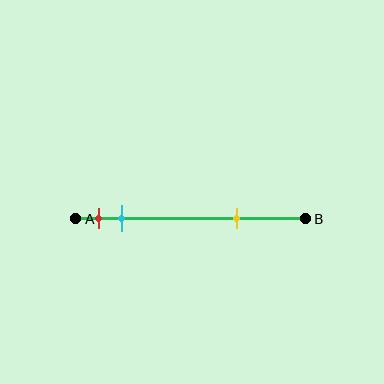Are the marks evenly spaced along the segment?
No, the marks are not evenly spaced.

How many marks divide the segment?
There are 3 marks dividing the segment.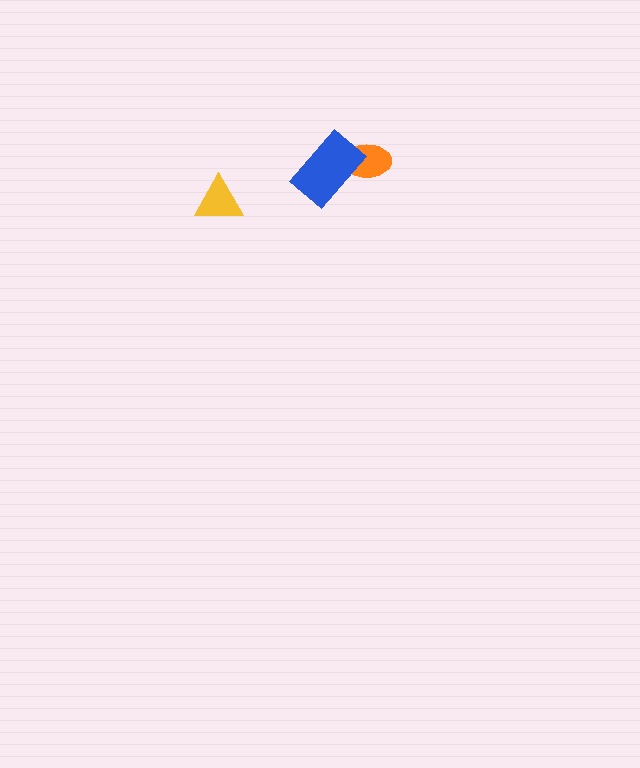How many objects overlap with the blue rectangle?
1 object overlaps with the blue rectangle.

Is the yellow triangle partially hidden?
No, no other shape covers it.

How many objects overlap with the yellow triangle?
0 objects overlap with the yellow triangle.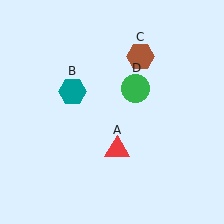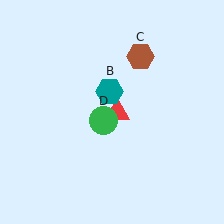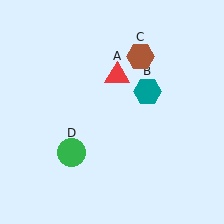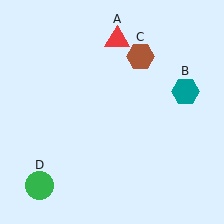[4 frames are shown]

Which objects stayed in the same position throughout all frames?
Brown hexagon (object C) remained stationary.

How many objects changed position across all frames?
3 objects changed position: red triangle (object A), teal hexagon (object B), green circle (object D).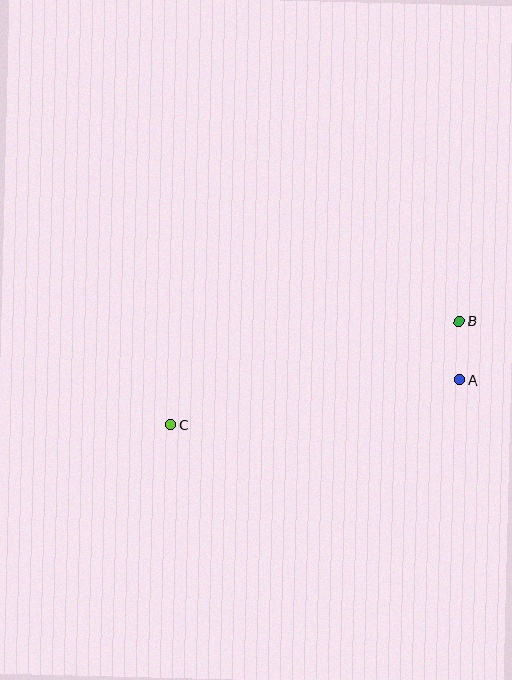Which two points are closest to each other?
Points A and B are closest to each other.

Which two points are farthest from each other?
Points B and C are farthest from each other.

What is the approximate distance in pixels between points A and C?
The distance between A and C is approximately 293 pixels.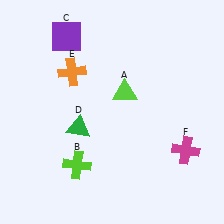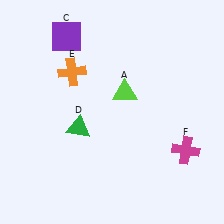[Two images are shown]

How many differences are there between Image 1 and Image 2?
There is 1 difference between the two images.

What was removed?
The lime cross (B) was removed in Image 2.